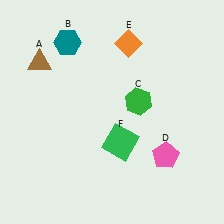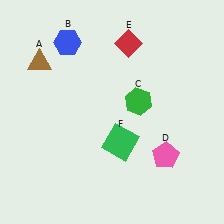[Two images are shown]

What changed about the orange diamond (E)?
In Image 1, E is orange. In Image 2, it changed to red.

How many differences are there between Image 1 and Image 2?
There are 2 differences between the two images.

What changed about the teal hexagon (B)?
In Image 1, B is teal. In Image 2, it changed to blue.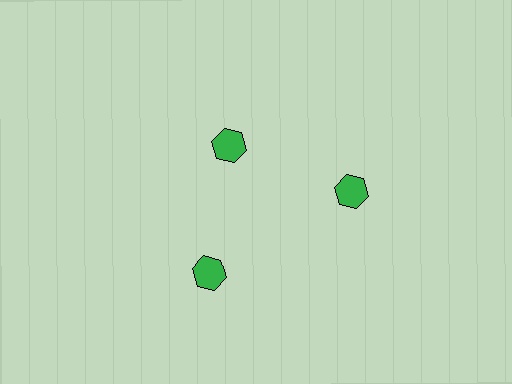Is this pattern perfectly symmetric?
No. The 3 green hexagons are arranged in a ring, but one element near the 11 o'clock position is pulled inward toward the center, breaking the 3-fold rotational symmetry.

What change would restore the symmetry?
The symmetry would be restored by moving it outward, back onto the ring so that all 3 hexagons sit at equal angles and equal distance from the center.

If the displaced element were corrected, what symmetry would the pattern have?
It would have 3-fold rotational symmetry — the pattern would map onto itself every 120 degrees.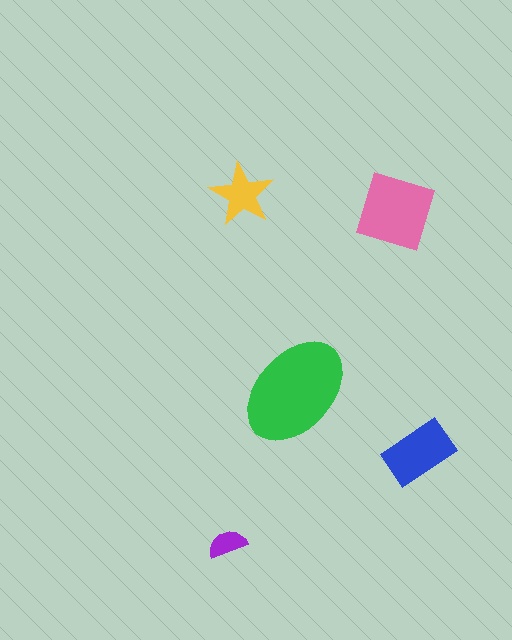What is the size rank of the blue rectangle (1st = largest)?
3rd.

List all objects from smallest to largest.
The purple semicircle, the yellow star, the blue rectangle, the pink diamond, the green ellipse.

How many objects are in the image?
There are 5 objects in the image.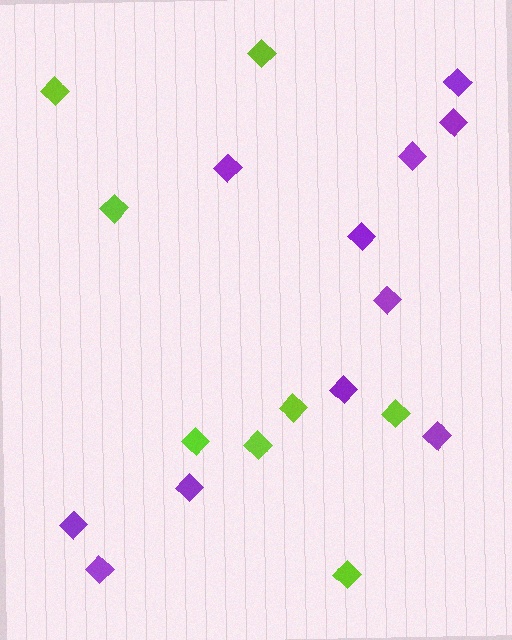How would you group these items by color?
There are 2 groups: one group of purple diamonds (11) and one group of lime diamonds (8).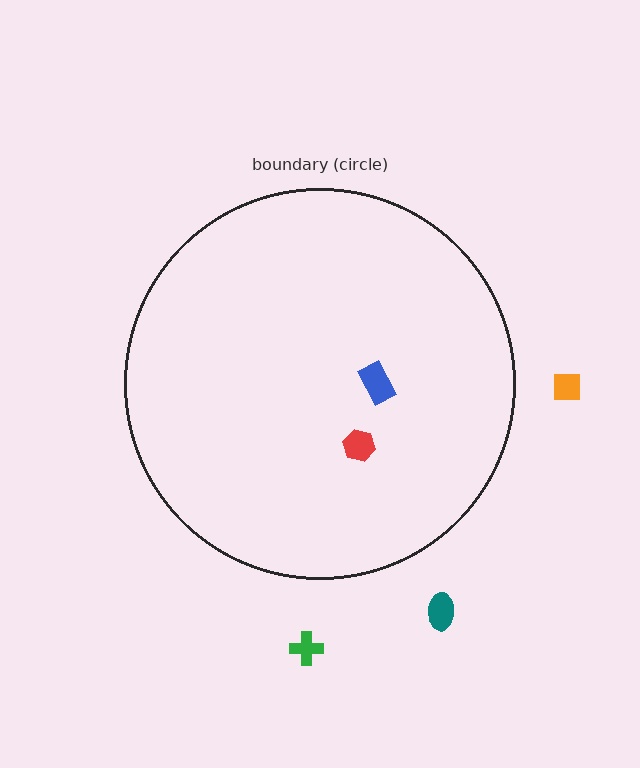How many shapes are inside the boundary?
2 inside, 3 outside.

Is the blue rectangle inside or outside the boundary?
Inside.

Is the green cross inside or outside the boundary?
Outside.